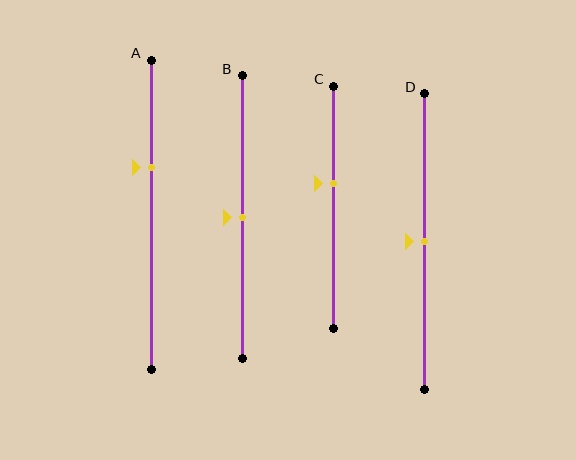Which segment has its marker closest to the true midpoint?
Segment B has its marker closest to the true midpoint.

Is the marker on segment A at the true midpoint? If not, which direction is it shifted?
No, the marker on segment A is shifted upward by about 15% of the segment length.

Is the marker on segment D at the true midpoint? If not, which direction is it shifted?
Yes, the marker on segment D is at the true midpoint.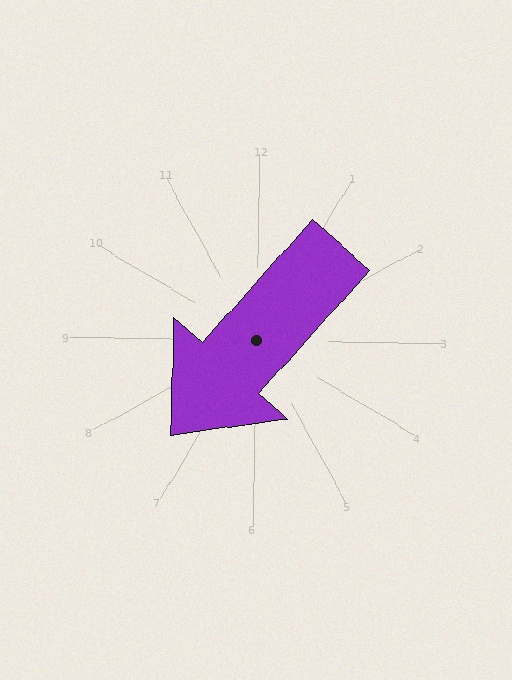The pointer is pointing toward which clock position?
Roughly 7 o'clock.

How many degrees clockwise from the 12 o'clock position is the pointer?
Approximately 221 degrees.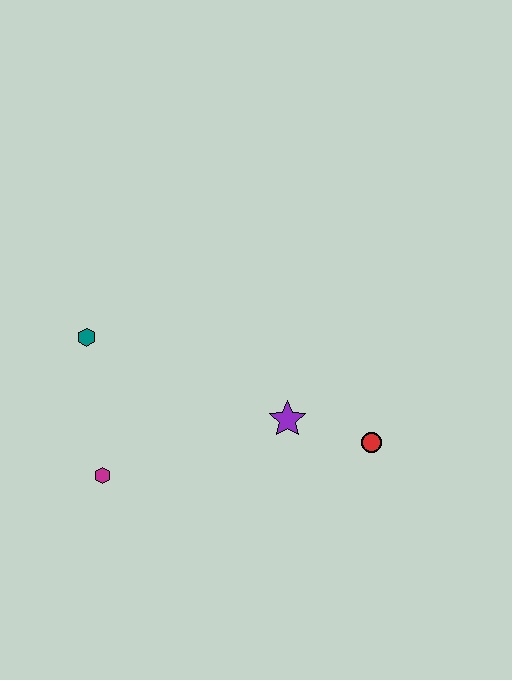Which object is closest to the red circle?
The purple star is closest to the red circle.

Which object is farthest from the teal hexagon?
The red circle is farthest from the teal hexagon.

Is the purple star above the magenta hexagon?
Yes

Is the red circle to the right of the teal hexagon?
Yes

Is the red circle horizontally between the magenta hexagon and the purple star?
No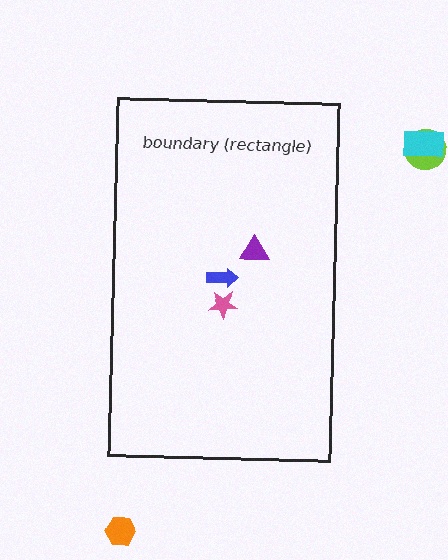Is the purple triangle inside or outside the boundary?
Inside.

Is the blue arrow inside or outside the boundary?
Inside.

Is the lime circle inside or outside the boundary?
Outside.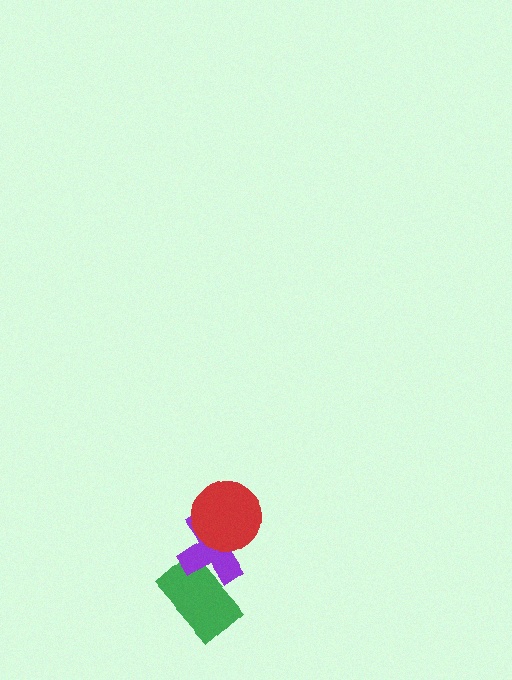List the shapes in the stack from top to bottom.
From top to bottom: the red circle, the purple cross, the green rectangle.